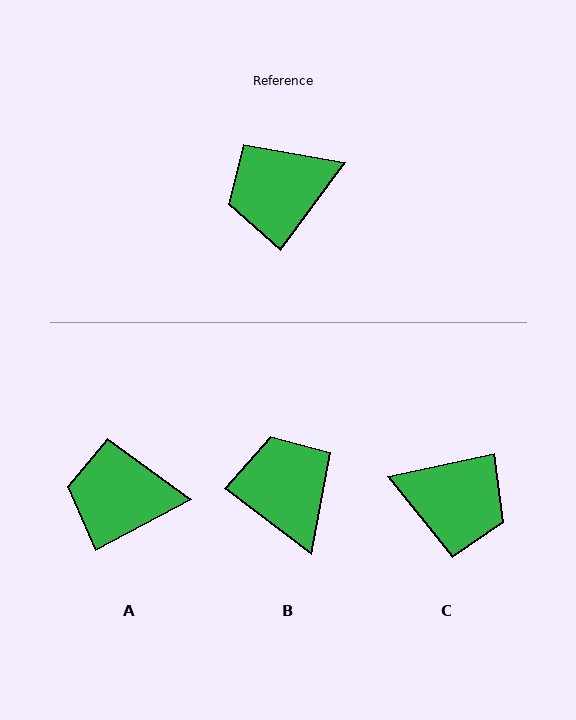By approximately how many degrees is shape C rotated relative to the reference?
Approximately 139 degrees counter-clockwise.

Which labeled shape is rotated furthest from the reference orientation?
C, about 139 degrees away.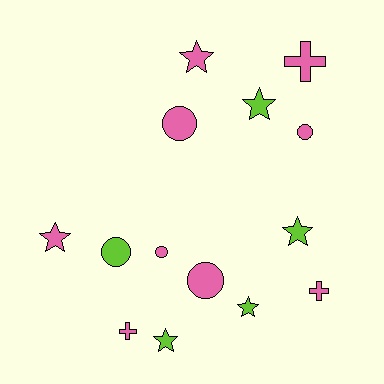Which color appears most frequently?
Pink, with 9 objects.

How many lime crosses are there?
There are no lime crosses.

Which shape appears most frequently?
Star, with 6 objects.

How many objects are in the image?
There are 14 objects.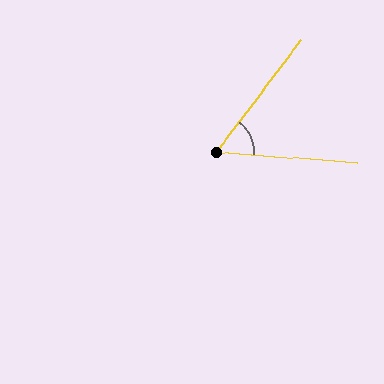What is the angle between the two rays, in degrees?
Approximately 57 degrees.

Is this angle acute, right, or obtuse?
It is acute.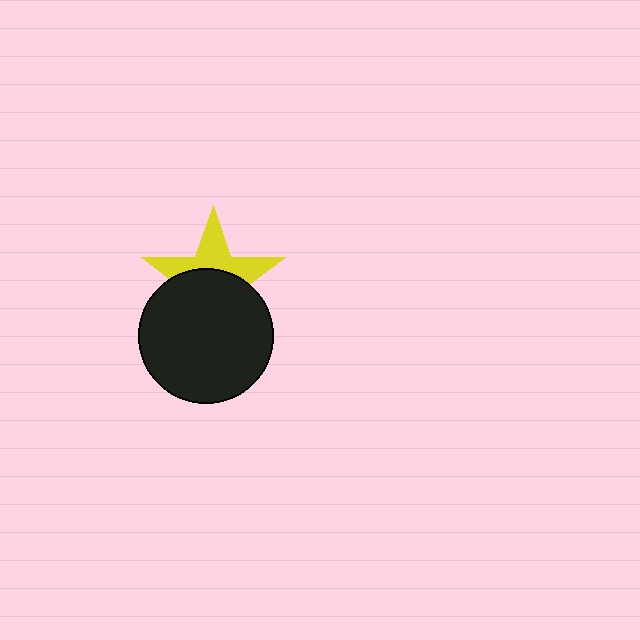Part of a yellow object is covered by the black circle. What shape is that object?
It is a star.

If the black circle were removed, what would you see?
You would see the complete yellow star.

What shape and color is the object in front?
The object in front is a black circle.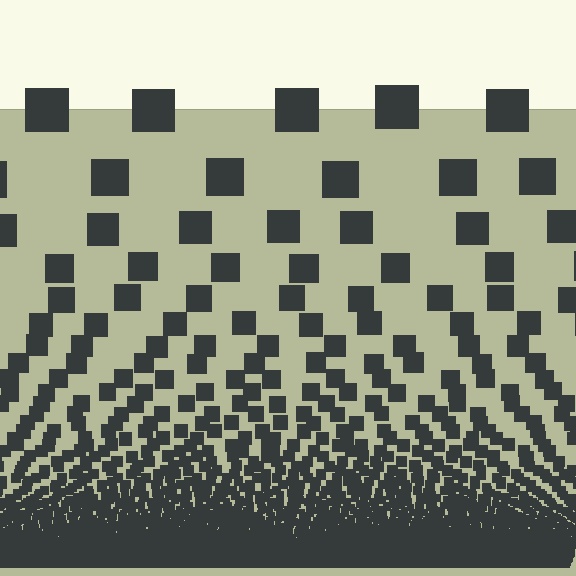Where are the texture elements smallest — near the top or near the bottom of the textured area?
Near the bottom.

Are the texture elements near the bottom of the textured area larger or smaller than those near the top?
Smaller. The gradient is inverted — elements near the bottom are smaller and denser.